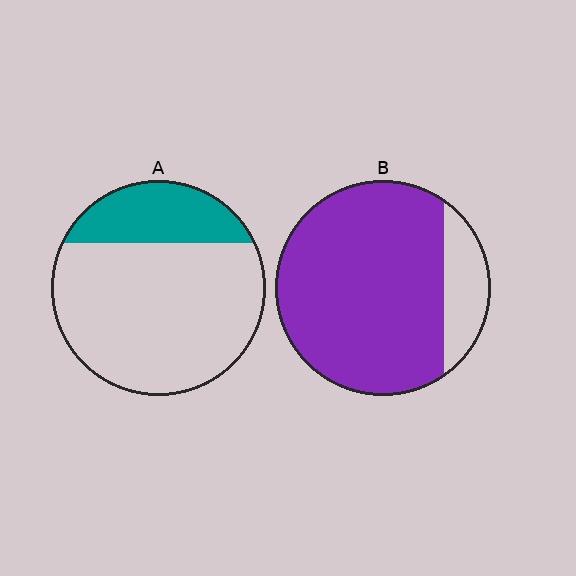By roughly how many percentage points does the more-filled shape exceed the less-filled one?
By roughly 60 percentage points (B over A).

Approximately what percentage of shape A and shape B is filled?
A is approximately 25% and B is approximately 85%.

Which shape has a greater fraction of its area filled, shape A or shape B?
Shape B.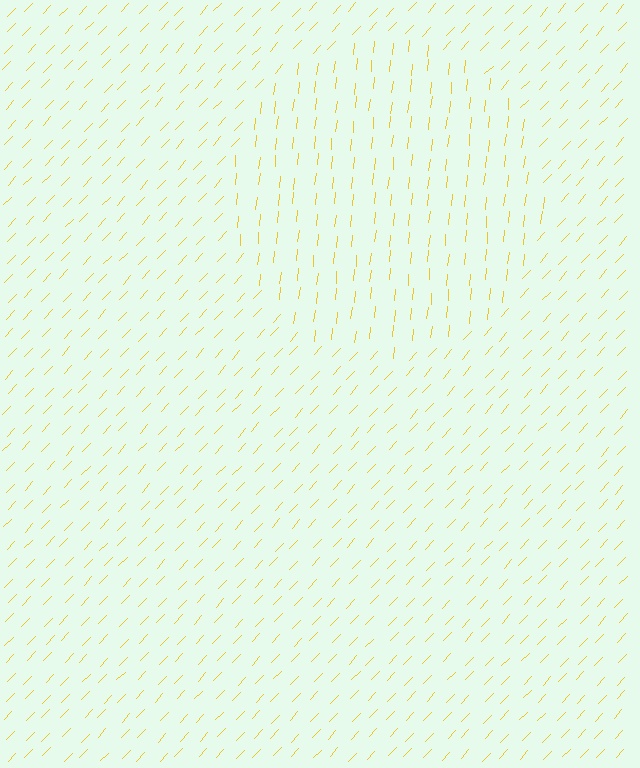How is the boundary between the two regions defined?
The boundary is defined purely by a change in line orientation (approximately 38 degrees difference). All lines are the same color and thickness.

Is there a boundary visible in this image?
Yes, there is a texture boundary formed by a change in line orientation.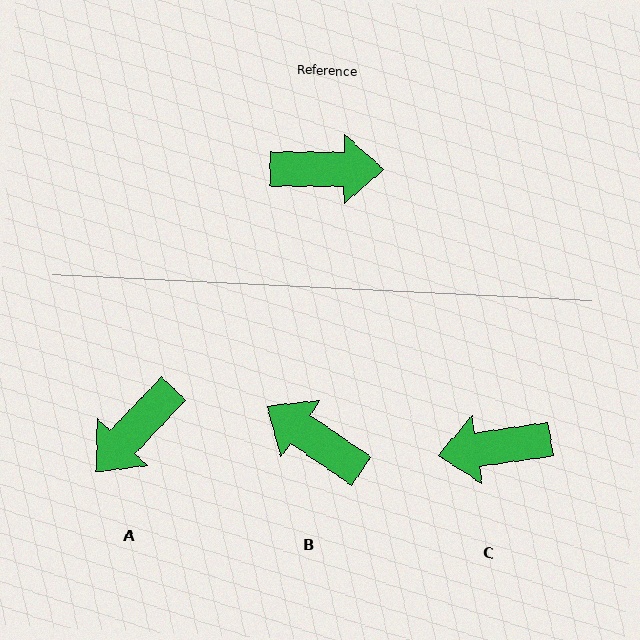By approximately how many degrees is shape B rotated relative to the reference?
Approximately 145 degrees counter-clockwise.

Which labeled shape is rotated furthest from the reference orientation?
C, about 171 degrees away.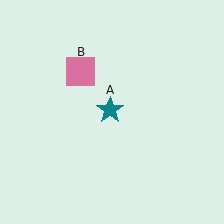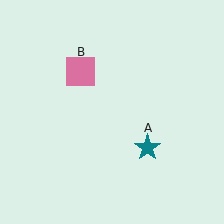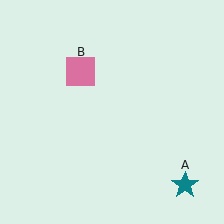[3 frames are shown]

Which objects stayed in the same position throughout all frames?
Pink square (object B) remained stationary.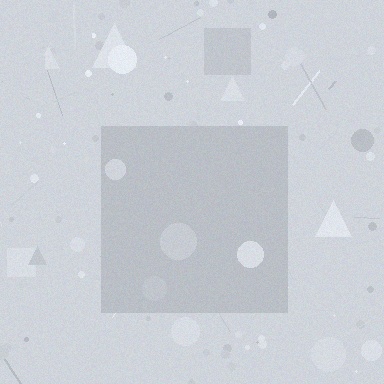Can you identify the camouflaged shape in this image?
The camouflaged shape is a square.